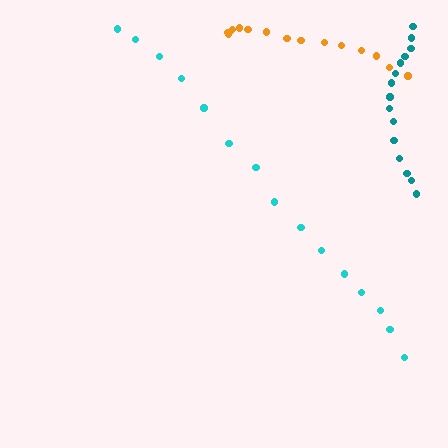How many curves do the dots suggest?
There are 3 distinct paths.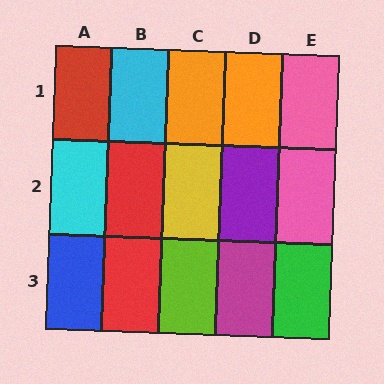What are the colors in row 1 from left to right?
Red, cyan, orange, orange, pink.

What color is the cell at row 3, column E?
Green.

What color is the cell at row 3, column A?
Blue.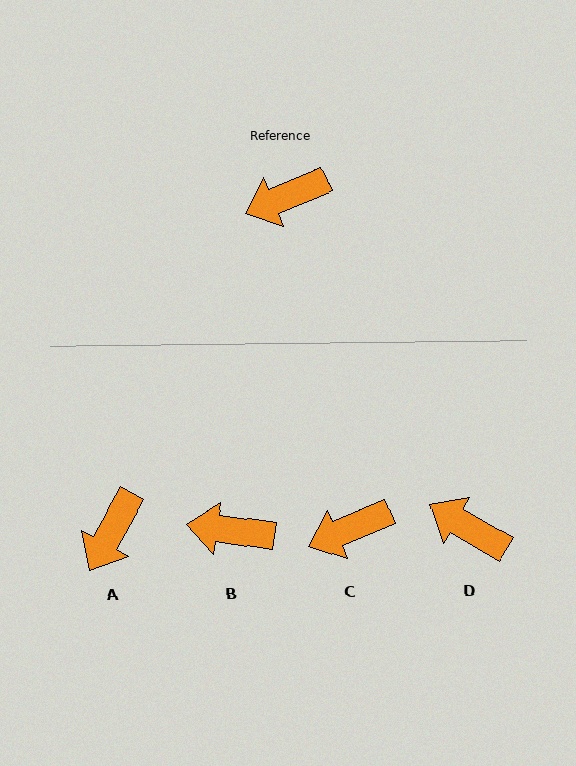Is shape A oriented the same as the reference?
No, it is off by about 38 degrees.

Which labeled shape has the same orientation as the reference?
C.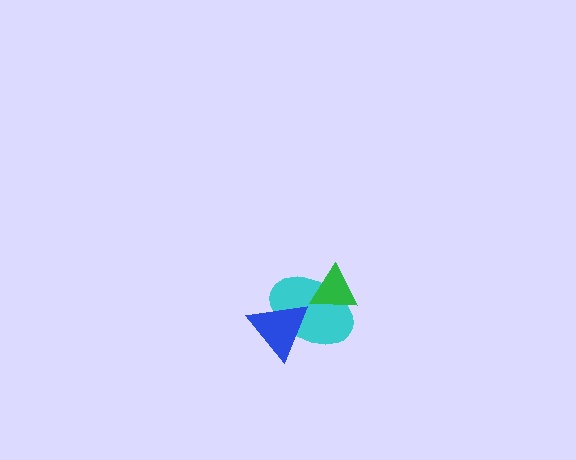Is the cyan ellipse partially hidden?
Yes, it is partially covered by another shape.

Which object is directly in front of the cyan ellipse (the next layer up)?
The green triangle is directly in front of the cyan ellipse.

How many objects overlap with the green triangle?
1 object overlaps with the green triangle.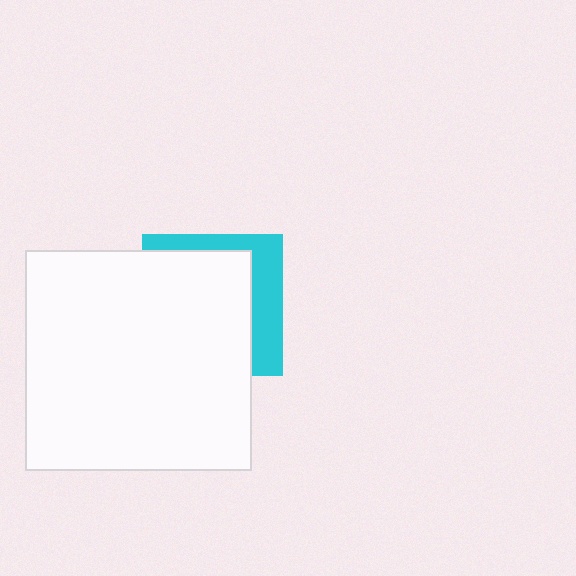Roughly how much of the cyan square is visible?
A small part of it is visible (roughly 31%).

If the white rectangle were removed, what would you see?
You would see the complete cyan square.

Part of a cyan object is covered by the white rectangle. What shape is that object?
It is a square.